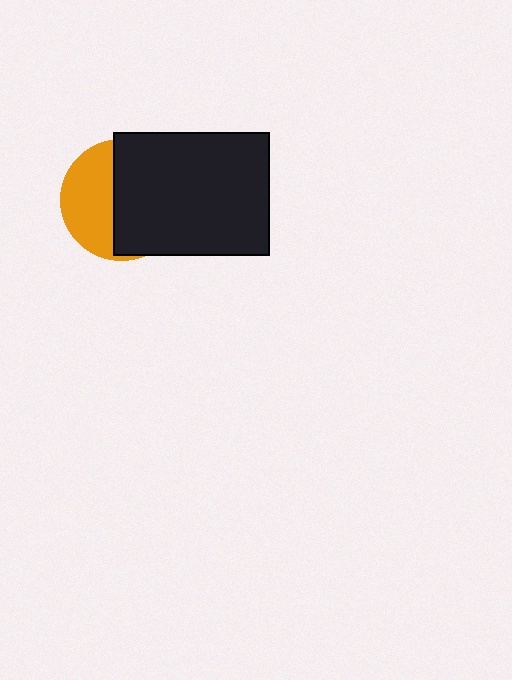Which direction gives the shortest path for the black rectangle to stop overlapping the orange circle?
Moving right gives the shortest separation.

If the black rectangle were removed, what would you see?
You would see the complete orange circle.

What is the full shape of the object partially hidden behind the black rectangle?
The partially hidden object is an orange circle.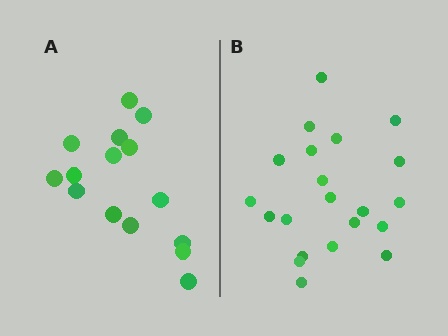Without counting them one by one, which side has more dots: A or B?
Region B (the right region) has more dots.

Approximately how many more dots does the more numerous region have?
Region B has about 6 more dots than region A.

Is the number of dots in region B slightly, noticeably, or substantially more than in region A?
Region B has noticeably more, but not dramatically so. The ratio is roughly 1.4 to 1.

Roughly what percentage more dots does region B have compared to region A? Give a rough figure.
About 40% more.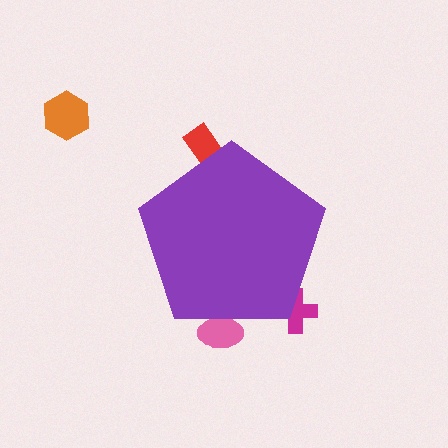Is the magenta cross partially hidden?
Yes, the magenta cross is partially hidden behind the purple pentagon.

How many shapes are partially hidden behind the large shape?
3 shapes are partially hidden.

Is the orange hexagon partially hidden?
No, the orange hexagon is fully visible.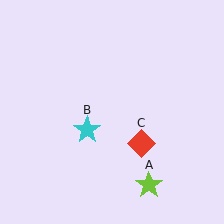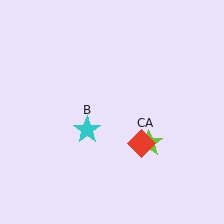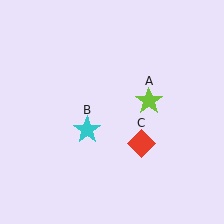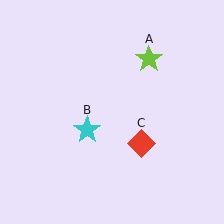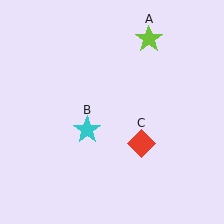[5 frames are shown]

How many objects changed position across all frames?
1 object changed position: lime star (object A).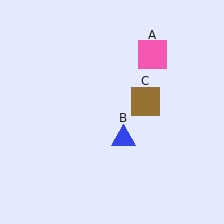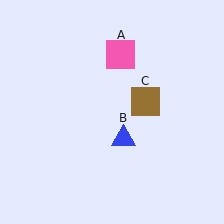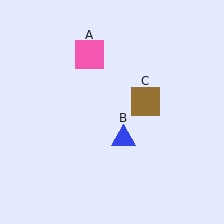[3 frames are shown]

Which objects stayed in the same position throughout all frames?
Blue triangle (object B) and brown square (object C) remained stationary.